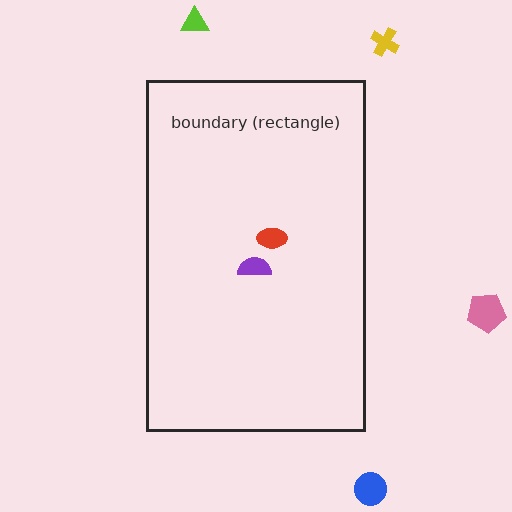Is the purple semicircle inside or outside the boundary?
Inside.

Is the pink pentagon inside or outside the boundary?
Outside.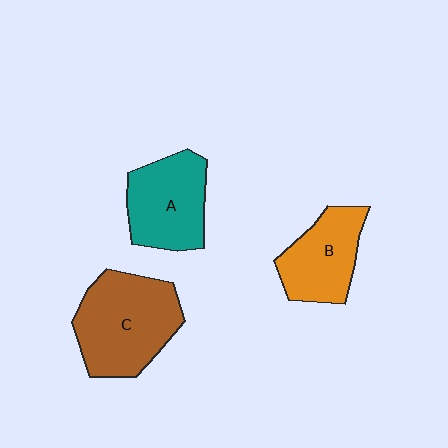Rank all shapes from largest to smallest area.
From largest to smallest: C (brown), A (teal), B (orange).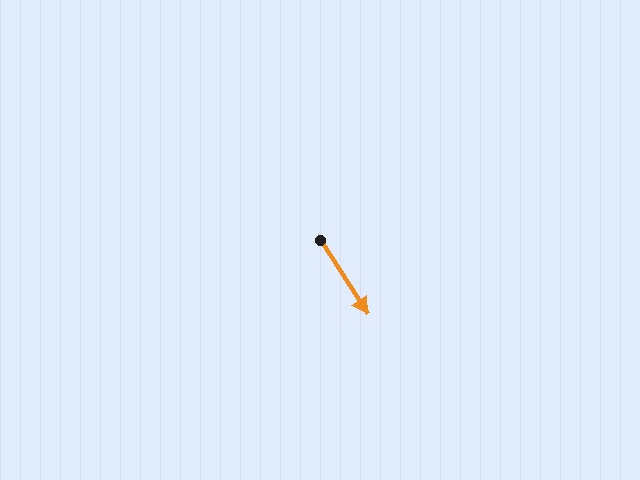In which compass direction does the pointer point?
Southeast.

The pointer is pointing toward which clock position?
Roughly 5 o'clock.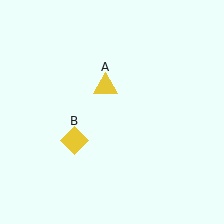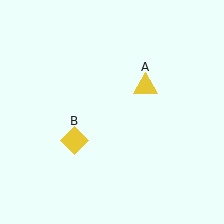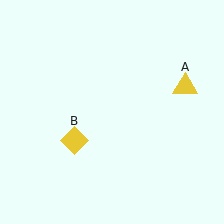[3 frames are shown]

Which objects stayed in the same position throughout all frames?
Yellow diamond (object B) remained stationary.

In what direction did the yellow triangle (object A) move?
The yellow triangle (object A) moved right.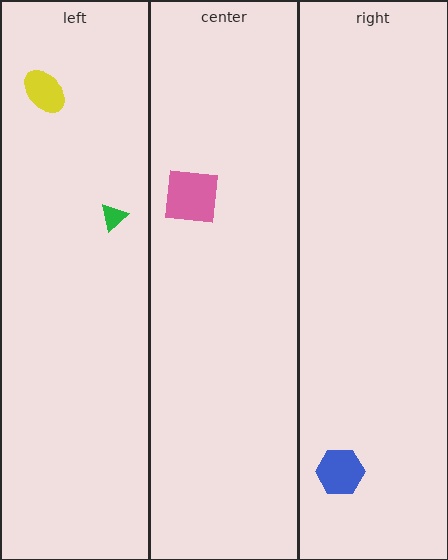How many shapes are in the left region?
2.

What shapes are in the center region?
The pink square.